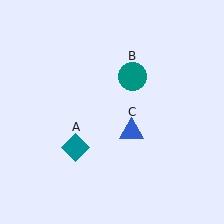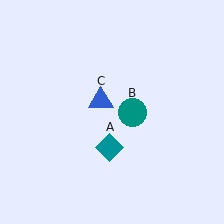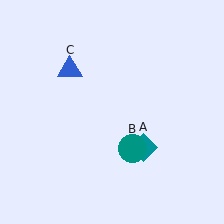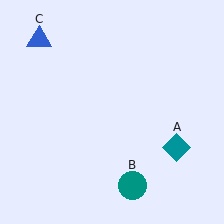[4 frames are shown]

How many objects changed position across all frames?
3 objects changed position: teal diamond (object A), teal circle (object B), blue triangle (object C).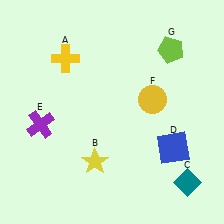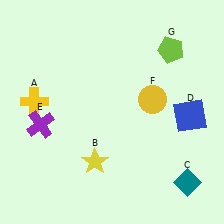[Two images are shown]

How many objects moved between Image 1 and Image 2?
2 objects moved between the two images.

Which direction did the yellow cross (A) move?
The yellow cross (A) moved down.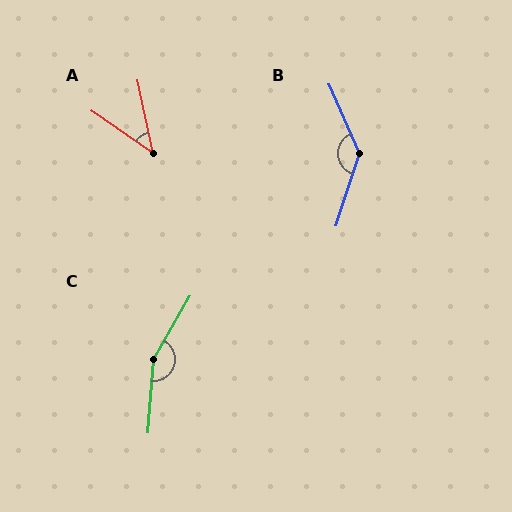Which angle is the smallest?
A, at approximately 43 degrees.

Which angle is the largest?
C, at approximately 154 degrees.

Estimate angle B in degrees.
Approximately 139 degrees.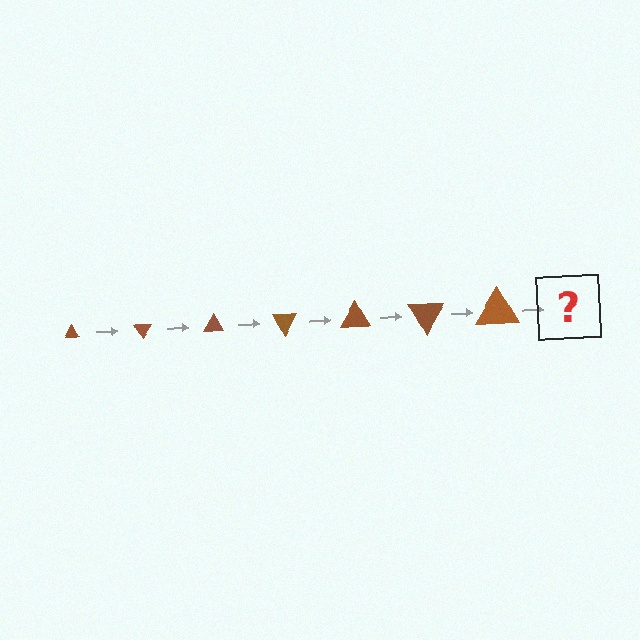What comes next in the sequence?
The next element should be a triangle, larger than the previous one and rotated 420 degrees from the start.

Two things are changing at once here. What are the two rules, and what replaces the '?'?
The two rules are that the triangle grows larger each step and it rotates 60 degrees each step. The '?' should be a triangle, larger than the previous one and rotated 420 degrees from the start.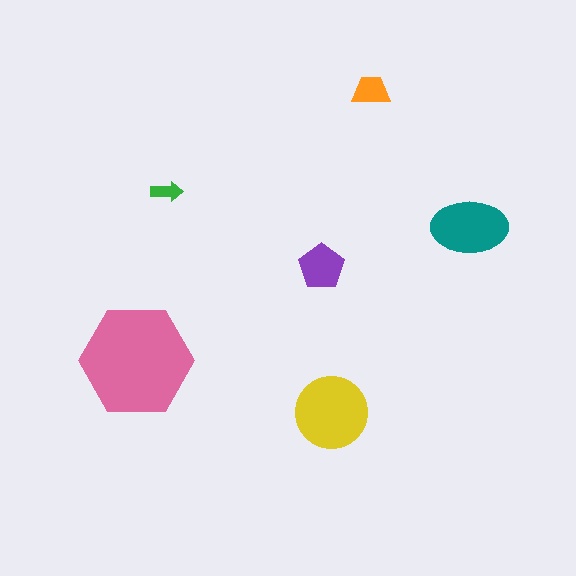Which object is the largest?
The pink hexagon.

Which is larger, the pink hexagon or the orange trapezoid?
The pink hexagon.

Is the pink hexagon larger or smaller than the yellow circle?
Larger.